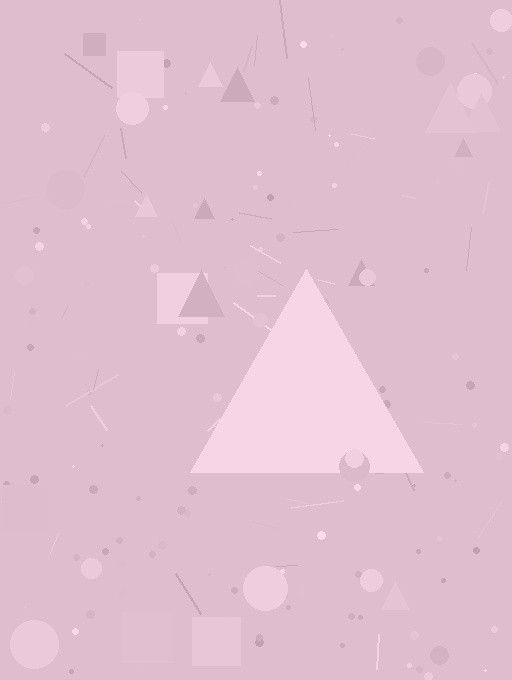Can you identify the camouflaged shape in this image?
The camouflaged shape is a triangle.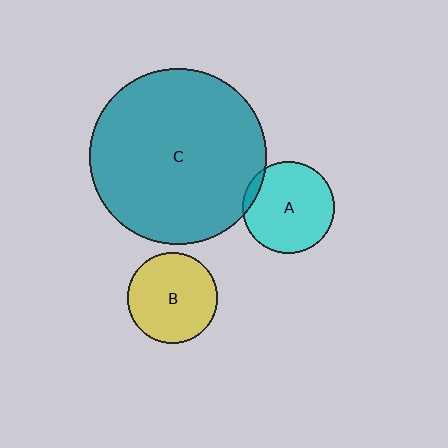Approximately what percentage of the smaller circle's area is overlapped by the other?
Approximately 5%.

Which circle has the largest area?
Circle C (teal).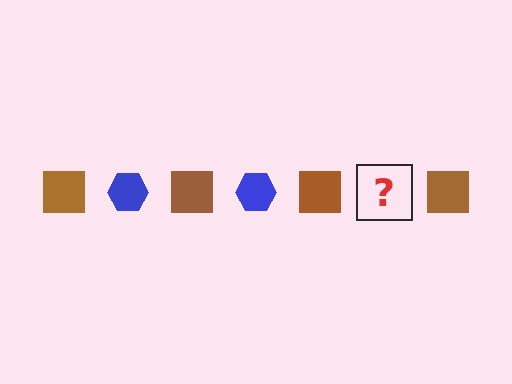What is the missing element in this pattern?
The missing element is a blue hexagon.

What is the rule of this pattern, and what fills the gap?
The rule is that the pattern alternates between brown square and blue hexagon. The gap should be filled with a blue hexagon.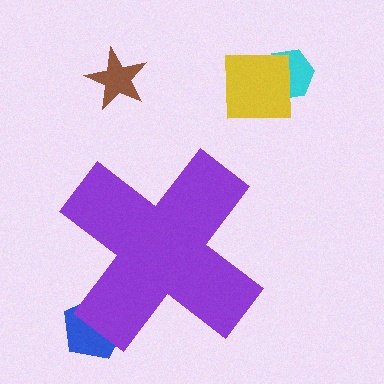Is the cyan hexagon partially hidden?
No, the cyan hexagon is fully visible.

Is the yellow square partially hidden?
No, the yellow square is fully visible.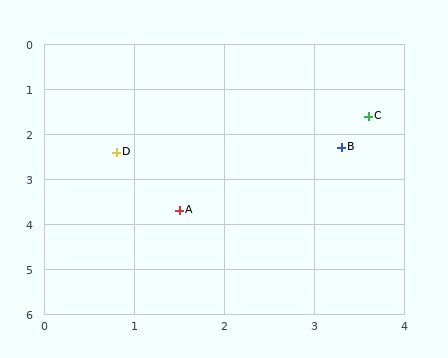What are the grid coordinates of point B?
Point B is at approximately (3.3, 2.3).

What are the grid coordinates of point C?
Point C is at approximately (3.6, 1.6).